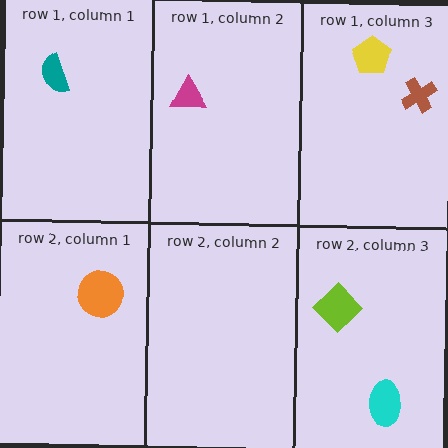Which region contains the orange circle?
The row 2, column 1 region.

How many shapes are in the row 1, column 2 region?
1.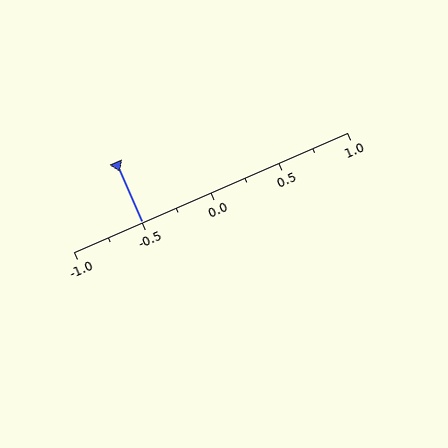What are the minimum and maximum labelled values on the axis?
The axis runs from -1.0 to 1.0.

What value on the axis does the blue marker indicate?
The marker indicates approximately -0.5.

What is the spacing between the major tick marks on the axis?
The major ticks are spaced 0.5 apart.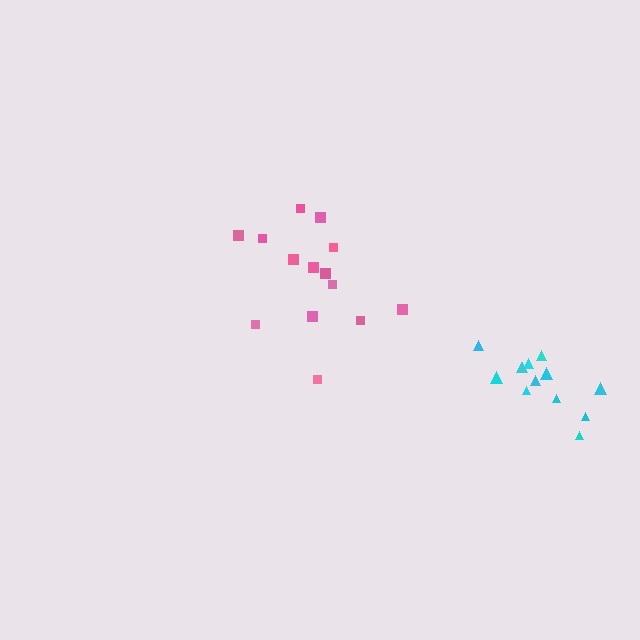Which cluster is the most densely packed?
Cyan.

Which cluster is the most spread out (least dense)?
Pink.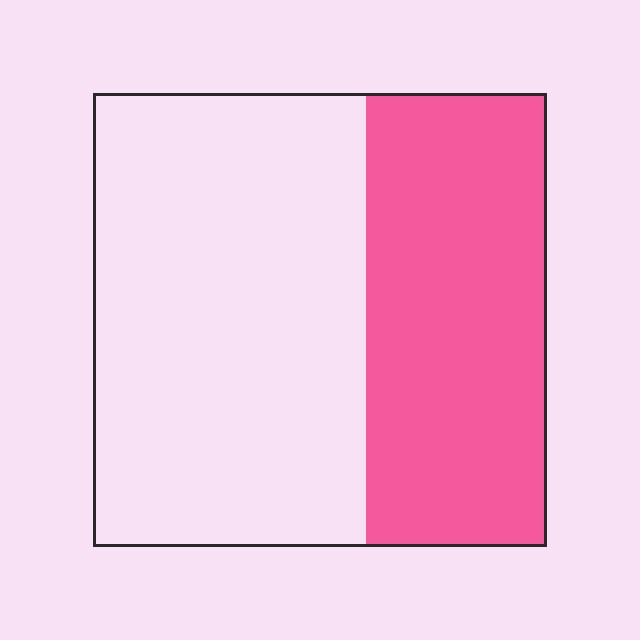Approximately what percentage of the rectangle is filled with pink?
Approximately 40%.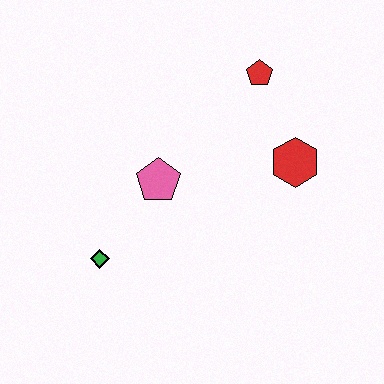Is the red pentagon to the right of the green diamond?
Yes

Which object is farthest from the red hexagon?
The green diamond is farthest from the red hexagon.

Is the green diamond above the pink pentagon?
No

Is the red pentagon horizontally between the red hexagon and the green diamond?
Yes